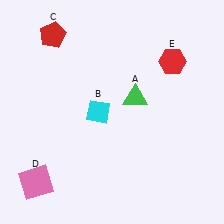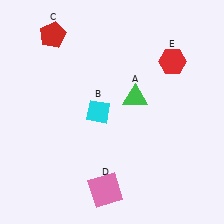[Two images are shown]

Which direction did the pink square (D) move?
The pink square (D) moved right.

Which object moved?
The pink square (D) moved right.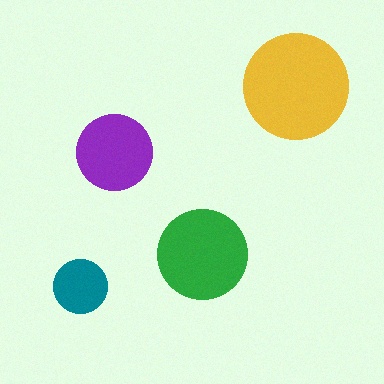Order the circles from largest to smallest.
the yellow one, the green one, the purple one, the teal one.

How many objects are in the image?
There are 4 objects in the image.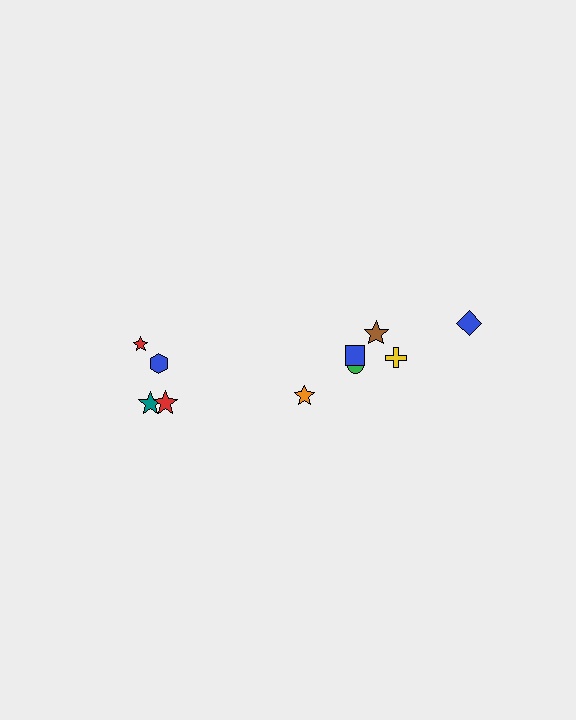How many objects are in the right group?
There are 6 objects.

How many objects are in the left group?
There are 4 objects.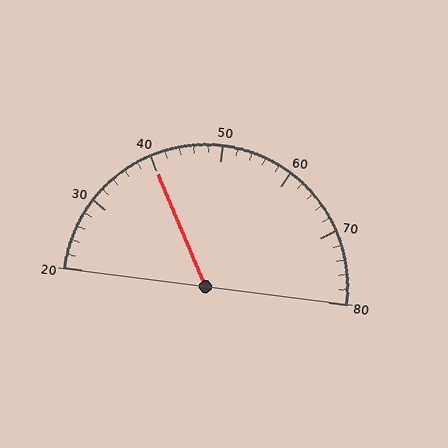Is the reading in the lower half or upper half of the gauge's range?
The reading is in the lower half of the range (20 to 80).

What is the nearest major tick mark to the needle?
The nearest major tick mark is 40.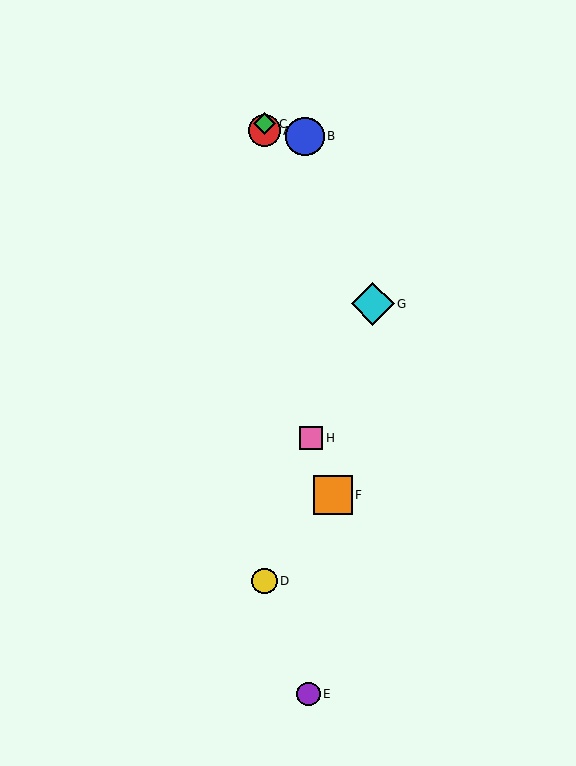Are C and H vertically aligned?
No, C is at x≈264 and H is at x≈311.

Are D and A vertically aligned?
Yes, both are at x≈264.